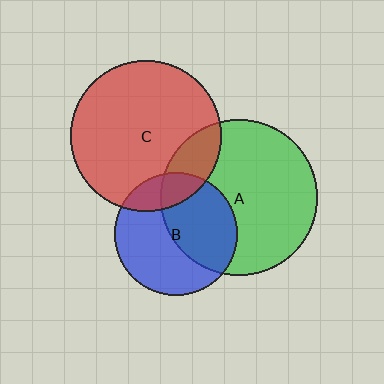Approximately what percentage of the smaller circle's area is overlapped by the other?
Approximately 15%.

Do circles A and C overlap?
Yes.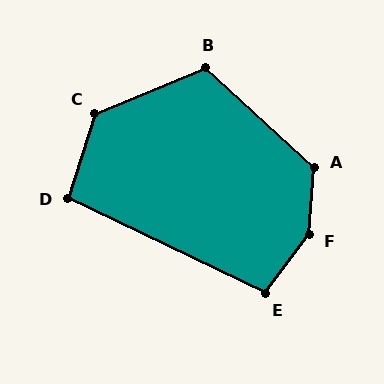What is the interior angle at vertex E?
Approximately 101 degrees (obtuse).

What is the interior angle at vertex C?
Approximately 130 degrees (obtuse).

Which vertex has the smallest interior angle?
D, at approximately 98 degrees.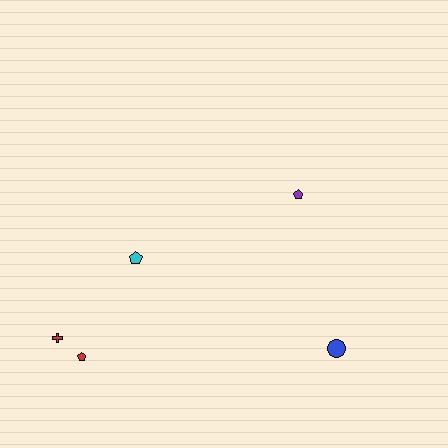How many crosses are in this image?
There is 1 cross.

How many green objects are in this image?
There are no green objects.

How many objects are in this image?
There are 5 objects.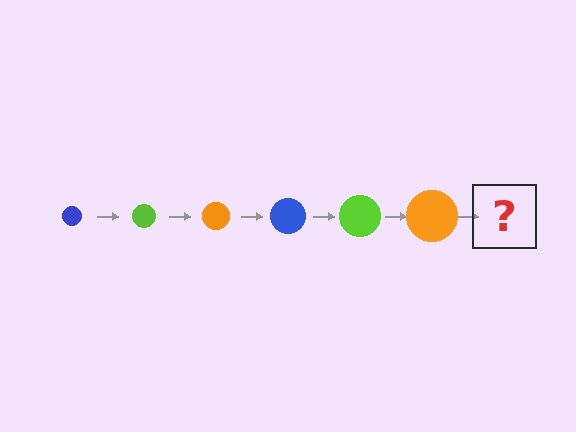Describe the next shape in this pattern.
It should be a blue circle, larger than the previous one.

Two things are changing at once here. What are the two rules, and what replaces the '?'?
The two rules are that the circle grows larger each step and the color cycles through blue, lime, and orange. The '?' should be a blue circle, larger than the previous one.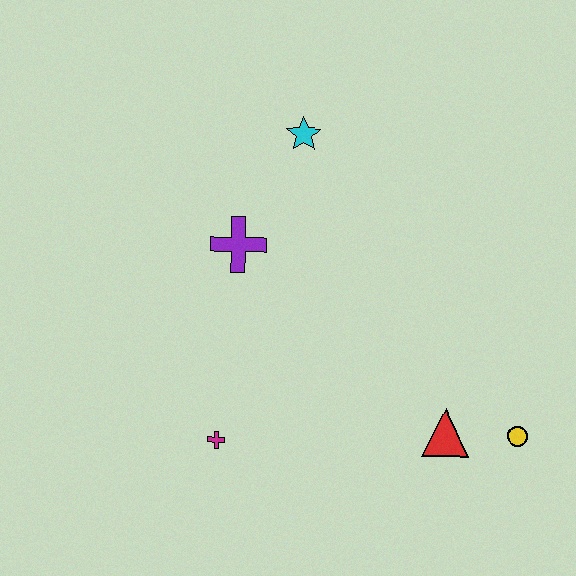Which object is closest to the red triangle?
The yellow circle is closest to the red triangle.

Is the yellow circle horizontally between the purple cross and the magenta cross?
No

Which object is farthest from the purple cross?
The yellow circle is farthest from the purple cross.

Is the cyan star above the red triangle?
Yes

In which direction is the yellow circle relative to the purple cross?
The yellow circle is to the right of the purple cross.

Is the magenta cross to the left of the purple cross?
Yes